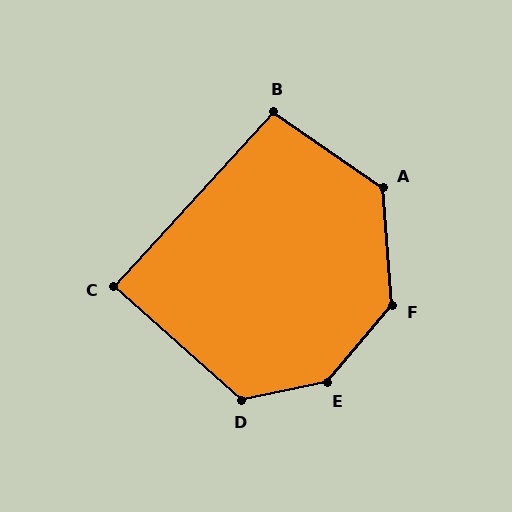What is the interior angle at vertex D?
Approximately 126 degrees (obtuse).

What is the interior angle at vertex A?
Approximately 129 degrees (obtuse).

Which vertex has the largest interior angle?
E, at approximately 142 degrees.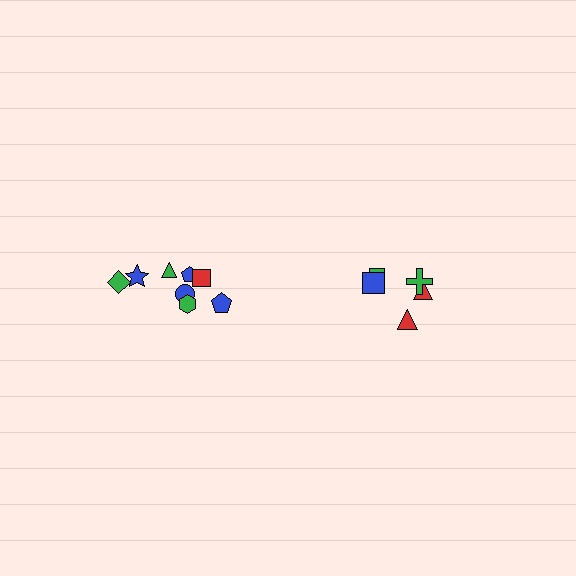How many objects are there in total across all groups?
There are 13 objects.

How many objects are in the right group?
There are 5 objects.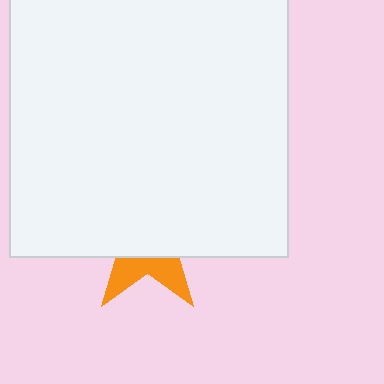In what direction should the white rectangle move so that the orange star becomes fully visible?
The white rectangle should move up. That is the shortest direction to clear the overlap and leave the orange star fully visible.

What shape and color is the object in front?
The object in front is a white rectangle.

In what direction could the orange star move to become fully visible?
The orange star could move down. That would shift it out from behind the white rectangle entirely.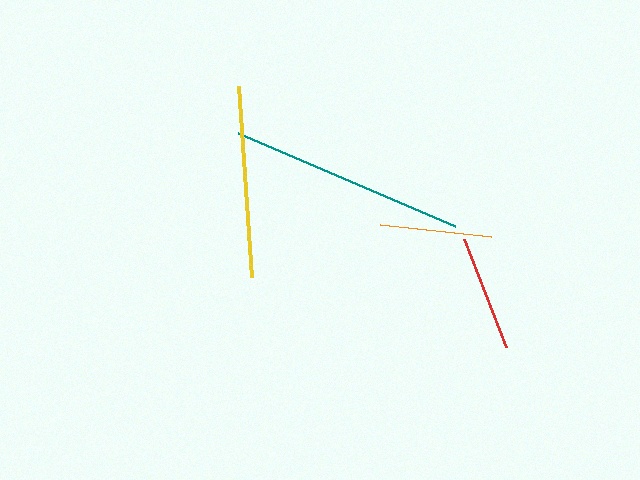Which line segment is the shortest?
The orange line is the shortest at approximately 112 pixels.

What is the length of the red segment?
The red segment is approximately 116 pixels long.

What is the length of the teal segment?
The teal segment is approximately 236 pixels long.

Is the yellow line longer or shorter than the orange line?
The yellow line is longer than the orange line.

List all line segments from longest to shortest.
From longest to shortest: teal, yellow, red, orange.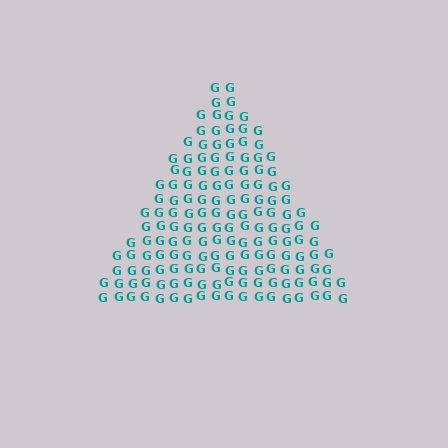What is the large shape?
The large shape is a triangle.